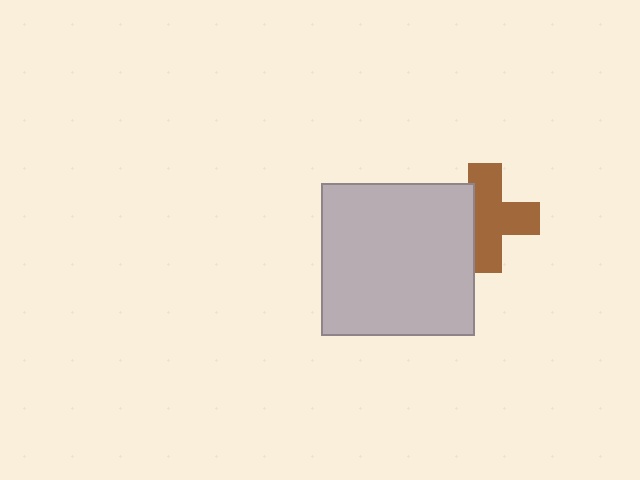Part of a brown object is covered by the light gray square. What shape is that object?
It is a cross.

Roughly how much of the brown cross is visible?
Most of it is visible (roughly 68%).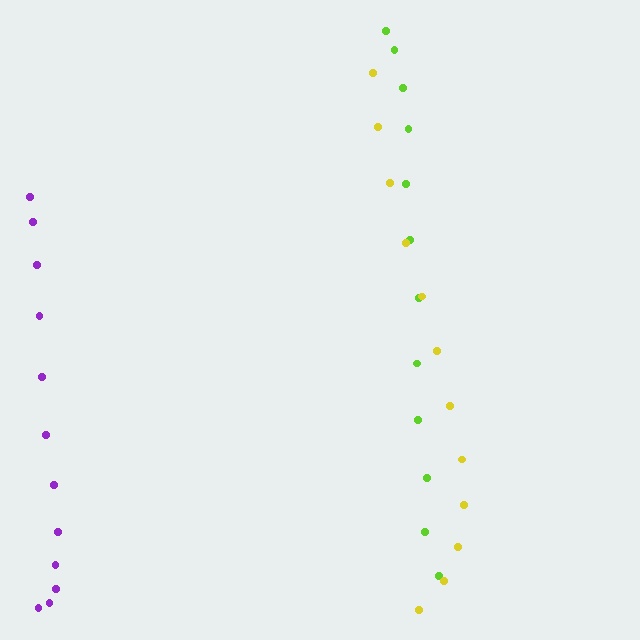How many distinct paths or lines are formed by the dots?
There are 3 distinct paths.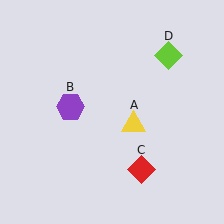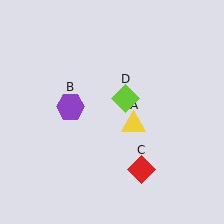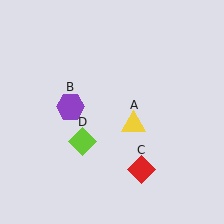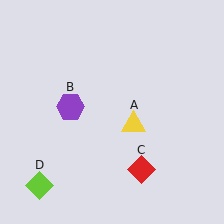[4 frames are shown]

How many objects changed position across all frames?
1 object changed position: lime diamond (object D).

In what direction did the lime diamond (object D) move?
The lime diamond (object D) moved down and to the left.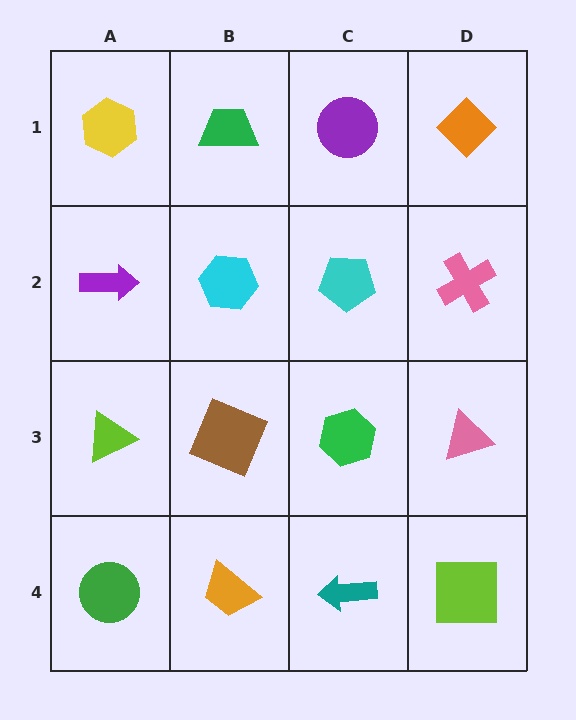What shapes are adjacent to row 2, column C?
A purple circle (row 1, column C), a green hexagon (row 3, column C), a cyan hexagon (row 2, column B), a pink cross (row 2, column D).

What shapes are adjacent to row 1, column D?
A pink cross (row 2, column D), a purple circle (row 1, column C).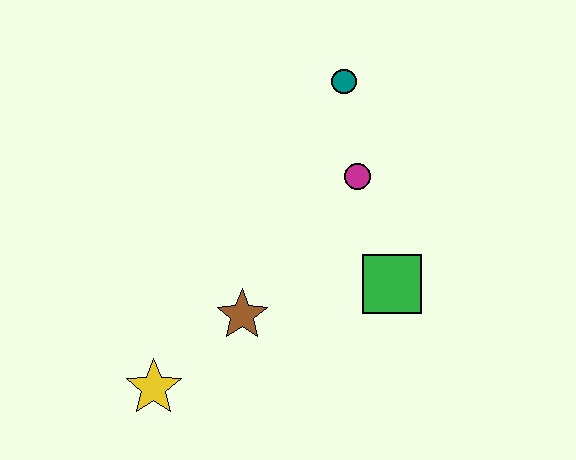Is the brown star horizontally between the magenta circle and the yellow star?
Yes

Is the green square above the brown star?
Yes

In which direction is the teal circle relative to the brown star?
The teal circle is above the brown star.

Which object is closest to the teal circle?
The magenta circle is closest to the teal circle.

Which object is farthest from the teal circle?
The yellow star is farthest from the teal circle.